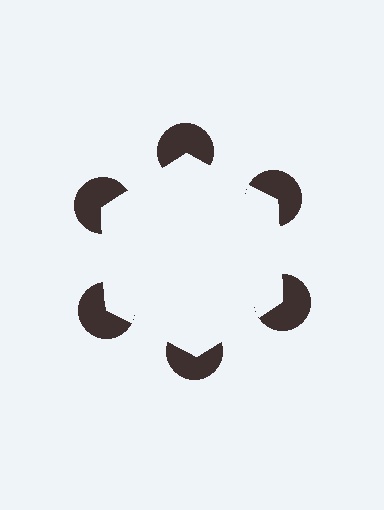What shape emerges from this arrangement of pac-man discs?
An illusory hexagon — its edges are inferred from the aligned wedge cuts in the pac-man discs, not physically drawn.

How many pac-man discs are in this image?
There are 6 — one at each vertex of the illusory hexagon.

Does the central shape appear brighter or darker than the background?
It typically appears slightly brighter than the background, even though no actual brightness change is drawn.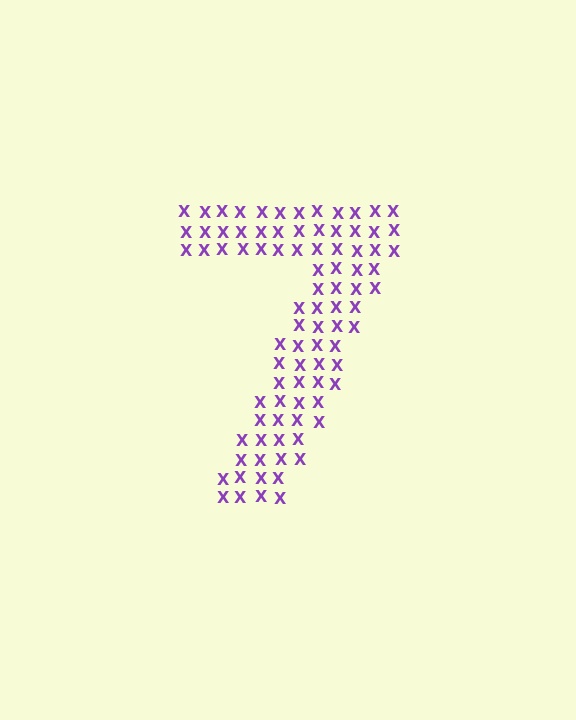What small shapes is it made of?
It is made of small letter X's.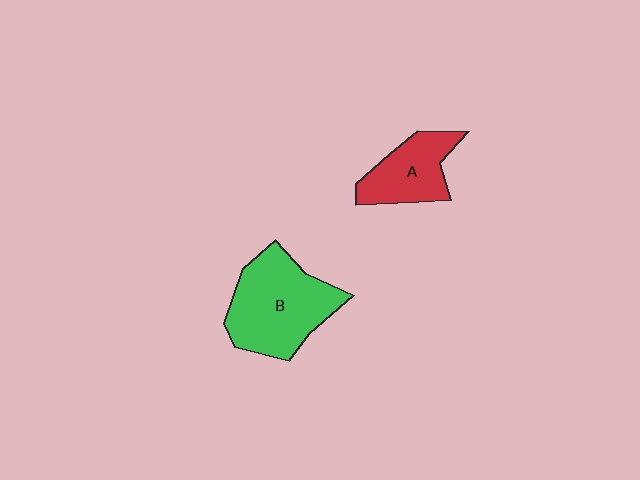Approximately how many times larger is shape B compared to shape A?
Approximately 1.7 times.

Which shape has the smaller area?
Shape A (red).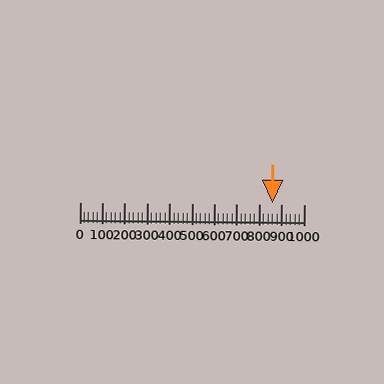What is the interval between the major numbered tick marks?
The major tick marks are spaced 100 units apart.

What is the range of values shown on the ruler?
The ruler shows values from 0 to 1000.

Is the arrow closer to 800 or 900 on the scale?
The arrow is closer to 900.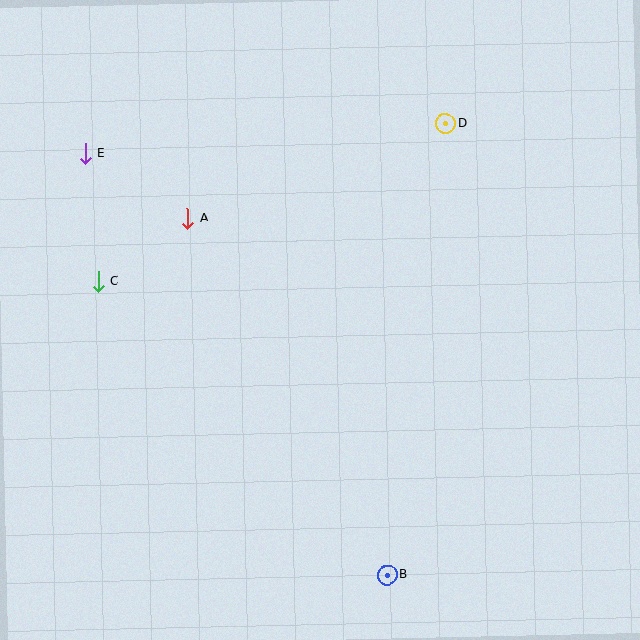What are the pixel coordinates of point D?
Point D is at (445, 124).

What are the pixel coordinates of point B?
Point B is at (387, 575).